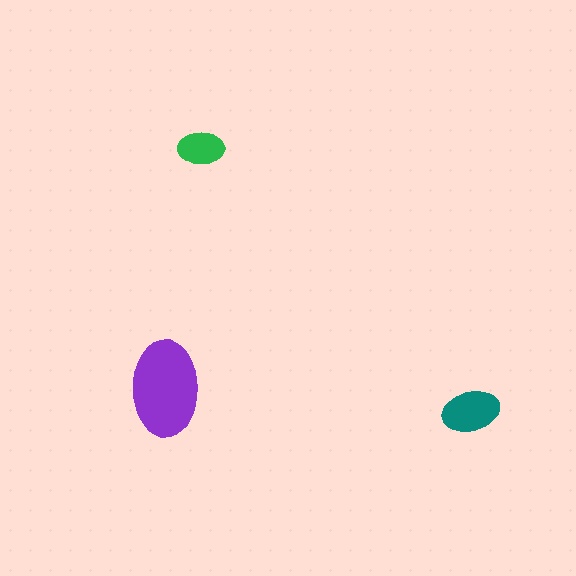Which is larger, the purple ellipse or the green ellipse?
The purple one.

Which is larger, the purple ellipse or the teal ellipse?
The purple one.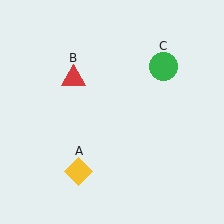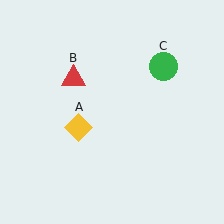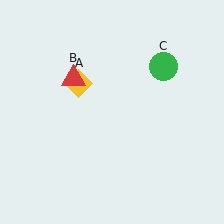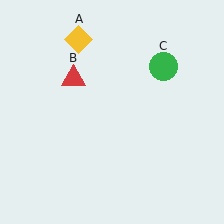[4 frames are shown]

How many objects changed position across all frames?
1 object changed position: yellow diamond (object A).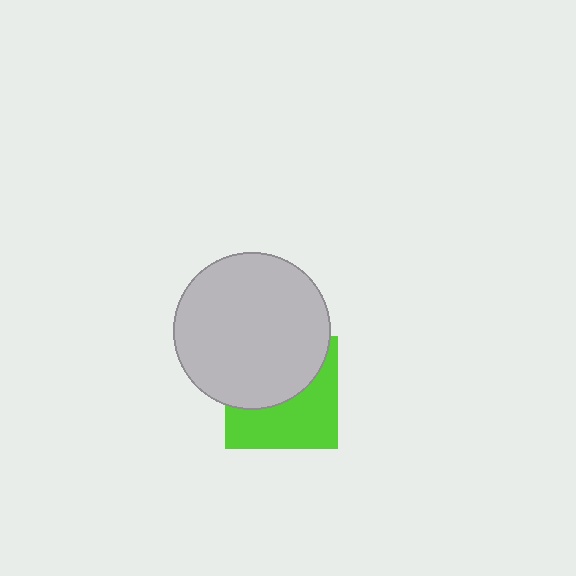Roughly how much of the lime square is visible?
About half of it is visible (roughly 49%).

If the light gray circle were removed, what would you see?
You would see the complete lime square.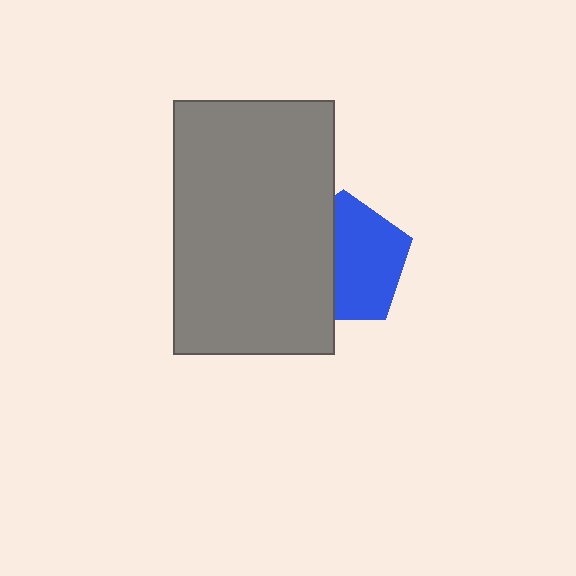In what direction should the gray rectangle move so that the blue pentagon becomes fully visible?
The gray rectangle should move left. That is the shortest direction to clear the overlap and leave the blue pentagon fully visible.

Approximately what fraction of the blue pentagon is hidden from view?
Roughly 42% of the blue pentagon is hidden behind the gray rectangle.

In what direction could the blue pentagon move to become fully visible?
The blue pentagon could move right. That would shift it out from behind the gray rectangle entirely.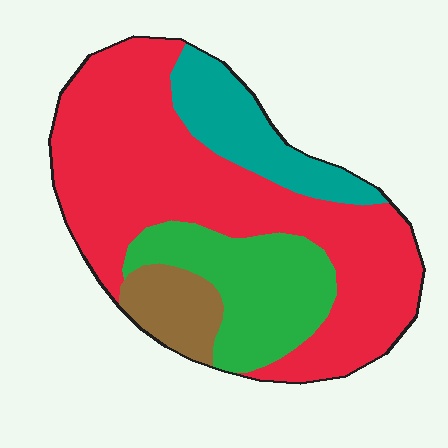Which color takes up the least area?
Brown, at roughly 10%.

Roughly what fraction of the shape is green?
Green takes up less than a quarter of the shape.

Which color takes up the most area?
Red, at roughly 55%.